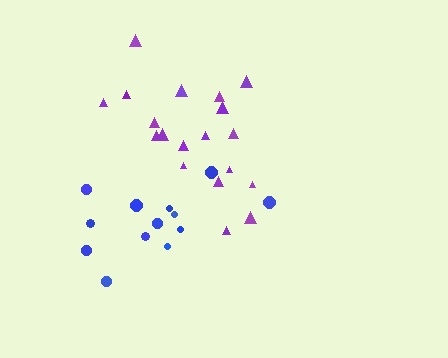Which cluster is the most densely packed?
Purple.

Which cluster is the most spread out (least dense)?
Blue.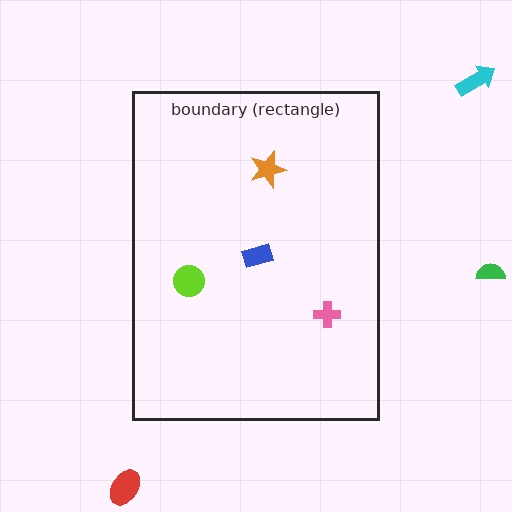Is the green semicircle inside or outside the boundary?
Outside.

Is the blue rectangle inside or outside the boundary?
Inside.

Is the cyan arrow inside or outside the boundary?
Outside.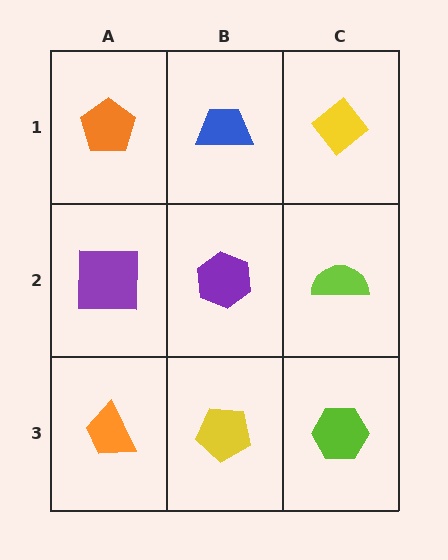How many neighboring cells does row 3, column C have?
2.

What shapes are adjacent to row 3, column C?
A lime semicircle (row 2, column C), a yellow pentagon (row 3, column B).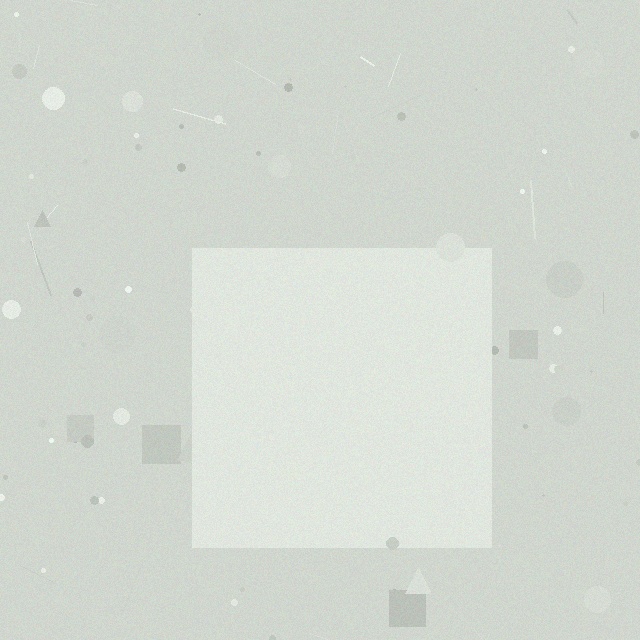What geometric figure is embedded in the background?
A square is embedded in the background.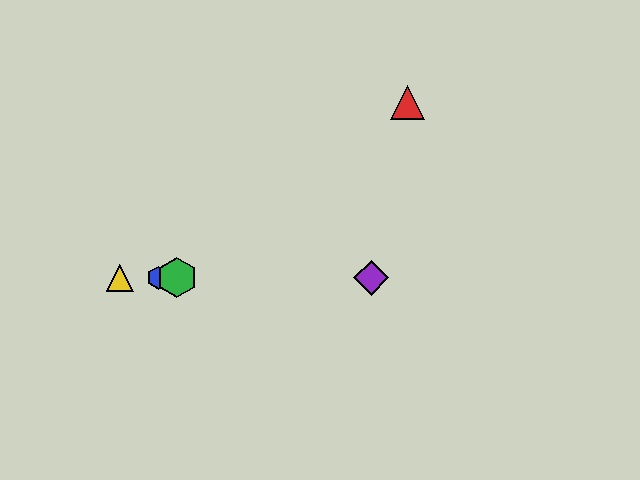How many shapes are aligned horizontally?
4 shapes (the blue hexagon, the green hexagon, the yellow triangle, the purple diamond) are aligned horizontally.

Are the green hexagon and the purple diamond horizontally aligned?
Yes, both are at y≈278.